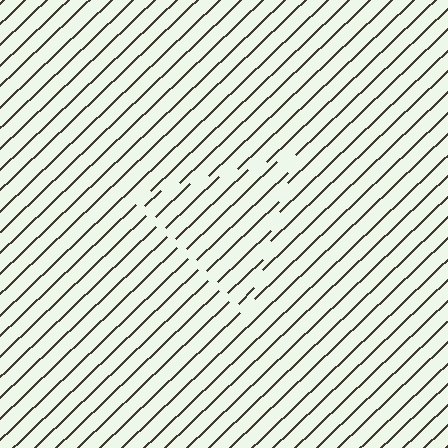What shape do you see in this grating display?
An illusory triangle. The interior of the shape contains the same grating, shifted by half a period — the contour is defined by the phase discontinuity where line-ends from the inner and outer gratings abut.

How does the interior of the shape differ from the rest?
The interior of the shape contains the same grating, shifted by half a period — the contour is defined by the phase discontinuity where line-ends from the inner and outer gratings abut.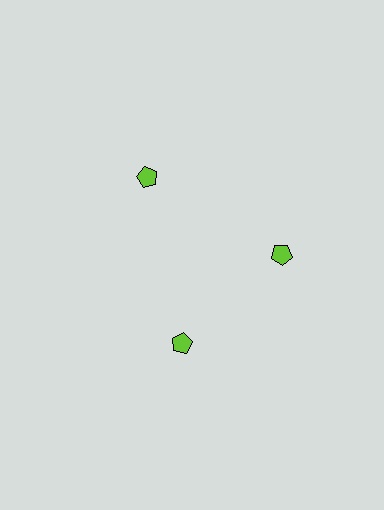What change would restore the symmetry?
The symmetry would be restored by rotating it back into even spacing with its neighbors so that all 3 pentagons sit at equal angles and equal distance from the center.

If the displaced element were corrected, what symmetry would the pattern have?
It would have 3-fold rotational symmetry — the pattern would map onto itself every 120 degrees.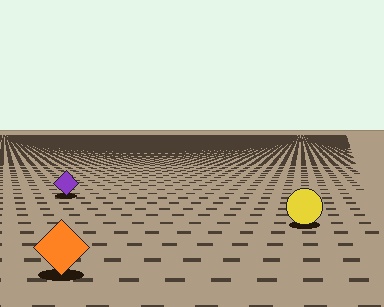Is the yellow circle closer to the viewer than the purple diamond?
Yes. The yellow circle is closer — you can tell from the texture gradient: the ground texture is coarser near it.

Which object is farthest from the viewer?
The purple diamond is farthest from the viewer. It appears smaller and the ground texture around it is denser.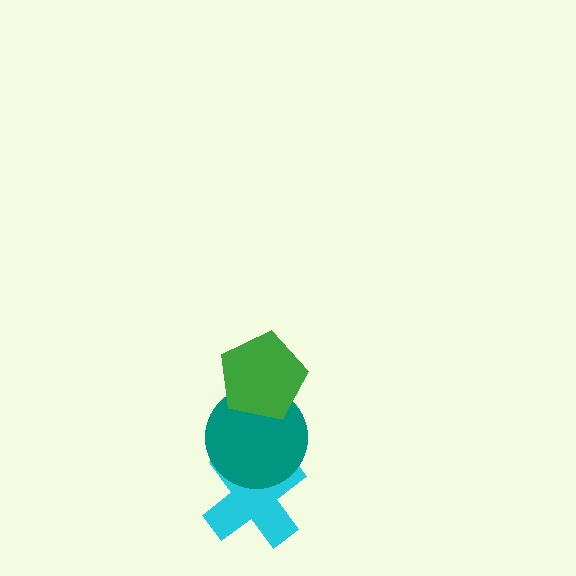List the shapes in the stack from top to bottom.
From top to bottom: the green pentagon, the teal circle, the cyan cross.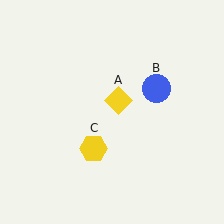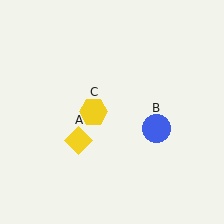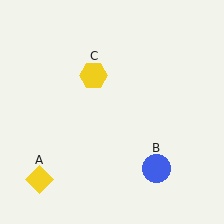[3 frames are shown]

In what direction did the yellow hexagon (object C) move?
The yellow hexagon (object C) moved up.